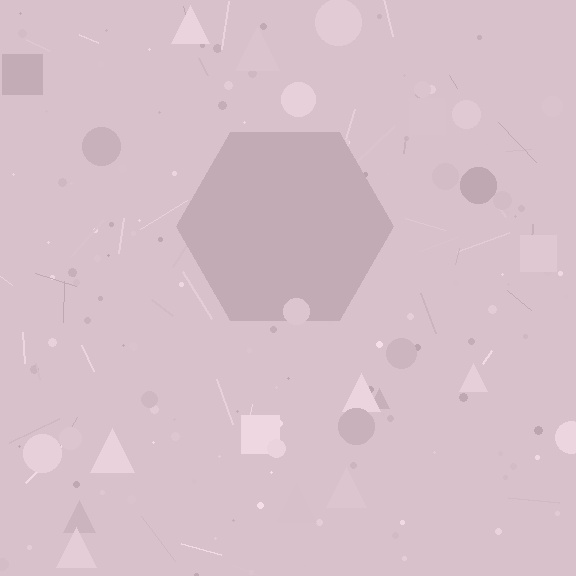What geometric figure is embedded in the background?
A hexagon is embedded in the background.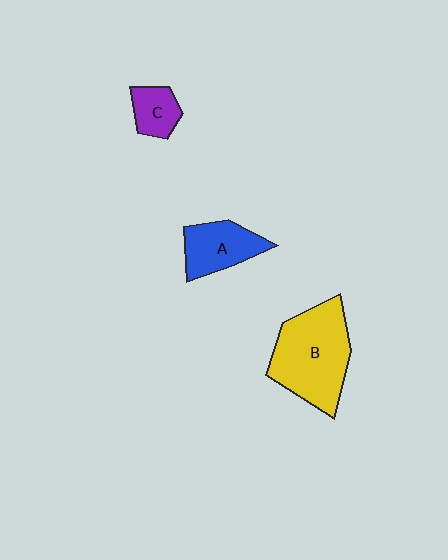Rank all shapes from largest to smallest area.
From largest to smallest: B (yellow), A (blue), C (purple).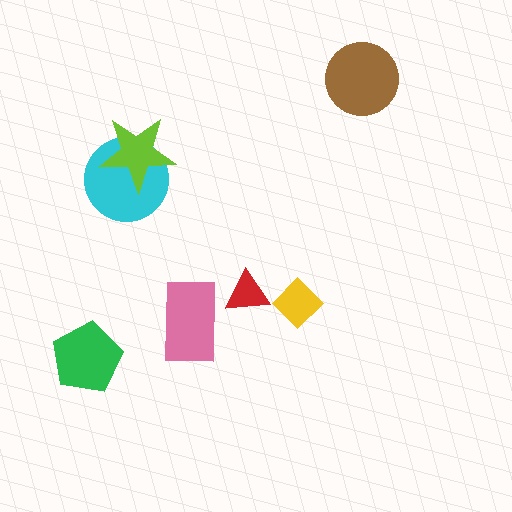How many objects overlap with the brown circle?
0 objects overlap with the brown circle.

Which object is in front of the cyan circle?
The lime star is in front of the cyan circle.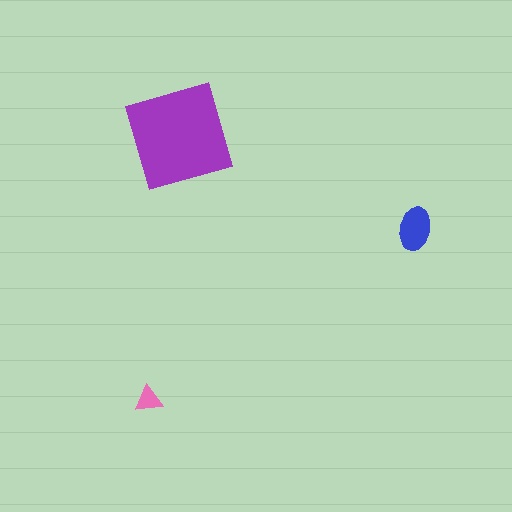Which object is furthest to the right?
The blue ellipse is rightmost.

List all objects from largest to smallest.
The purple square, the blue ellipse, the pink triangle.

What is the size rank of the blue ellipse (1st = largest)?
2nd.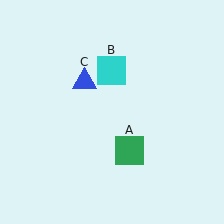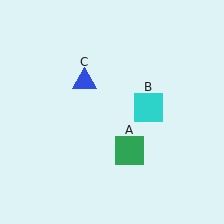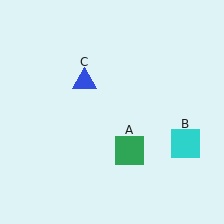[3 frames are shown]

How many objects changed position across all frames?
1 object changed position: cyan square (object B).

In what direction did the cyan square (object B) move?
The cyan square (object B) moved down and to the right.